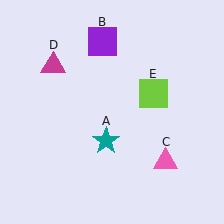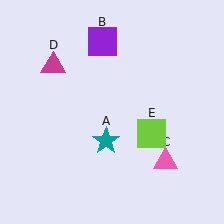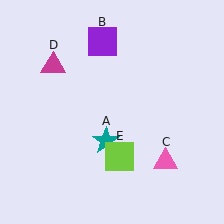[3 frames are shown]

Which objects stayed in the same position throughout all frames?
Teal star (object A) and purple square (object B) and pink triangle (object C) and magenta triangle (object D) remained stationary.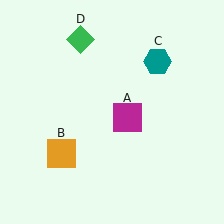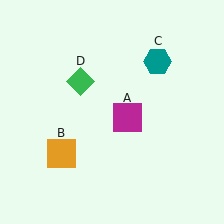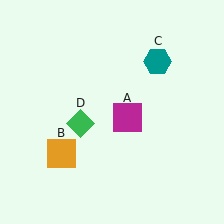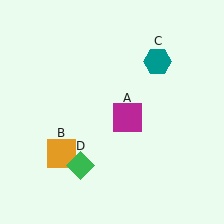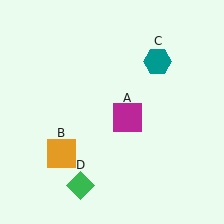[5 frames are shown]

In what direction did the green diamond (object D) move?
The green diamond (object D) moved down.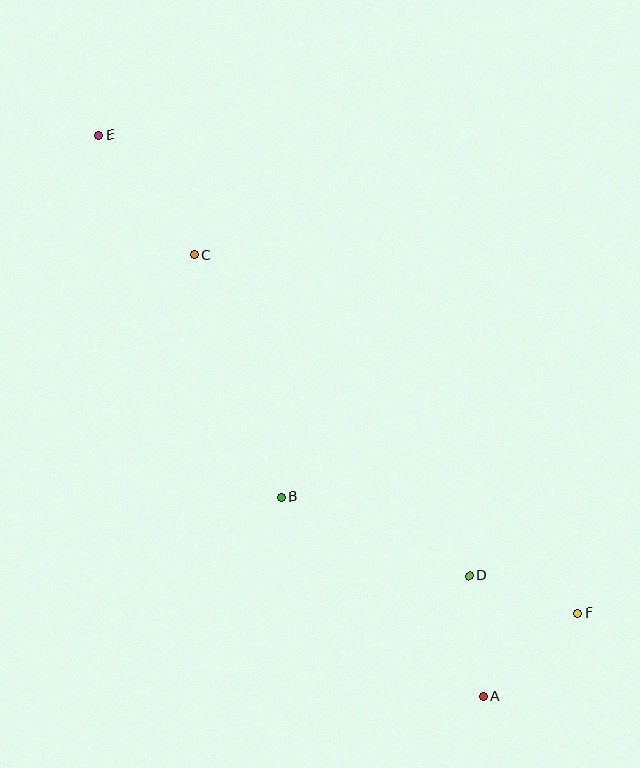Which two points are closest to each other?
Points D and F are closest to each other.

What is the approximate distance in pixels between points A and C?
The distance between A and C is approximately 528 pixels.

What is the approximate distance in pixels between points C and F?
The distance between C and F is approximately 524 pixels.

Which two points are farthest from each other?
Points A and E are farthest from each other.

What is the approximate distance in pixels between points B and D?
The distance between B and D is approximately 204 pixels.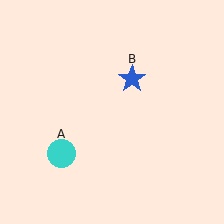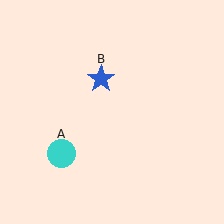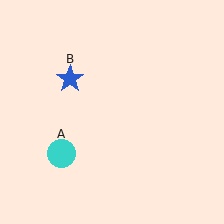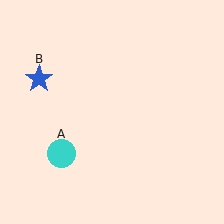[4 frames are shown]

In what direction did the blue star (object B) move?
The blue star (object B) moved left.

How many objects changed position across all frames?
1 object changed position: blue star (object B).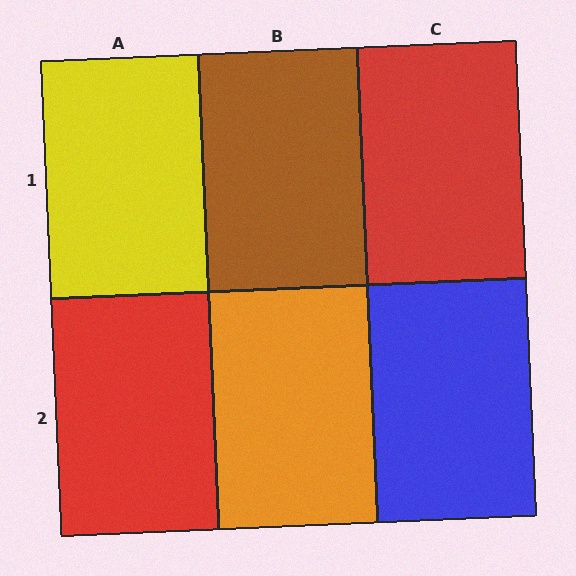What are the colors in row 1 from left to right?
Yellow, brown, red.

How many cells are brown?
1 cell is brown.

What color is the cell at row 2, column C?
Blue.